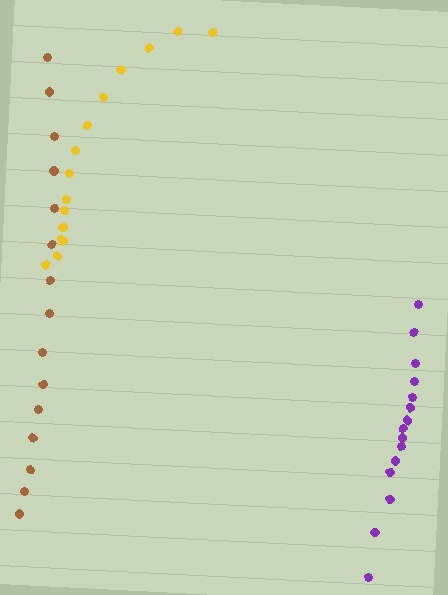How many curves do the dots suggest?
There are 3 distinct paths.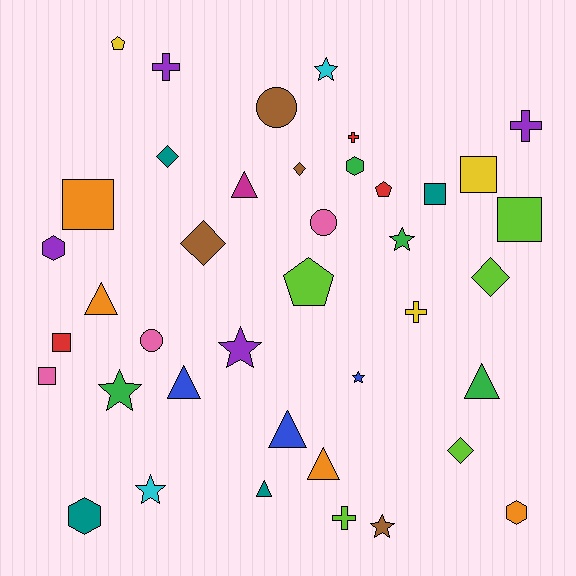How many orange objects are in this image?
There are 4 orange objects.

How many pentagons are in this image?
There are 3 pentagons.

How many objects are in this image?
There are 40 objects.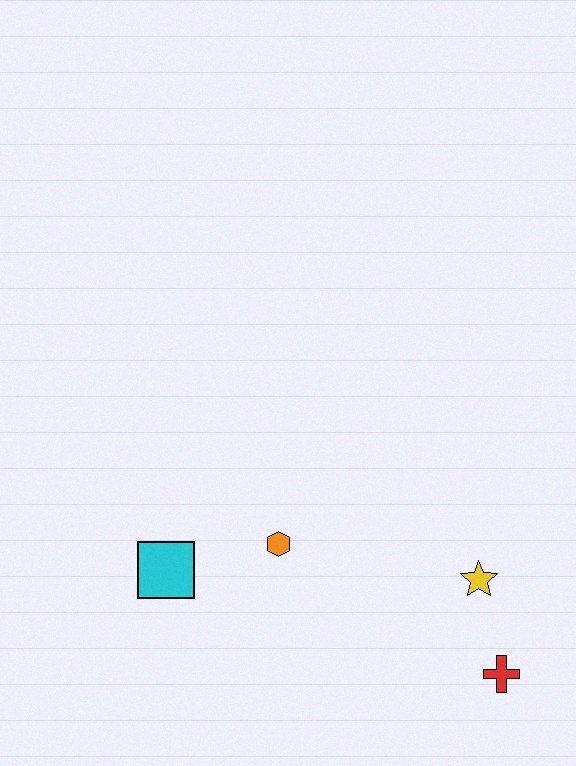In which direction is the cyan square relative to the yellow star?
The cyan square is to the left of the yellow star.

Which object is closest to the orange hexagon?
The cyan square is closest to the orange hexagon.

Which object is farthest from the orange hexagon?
The red cross is farthest from the orange hexagon.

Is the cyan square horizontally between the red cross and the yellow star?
No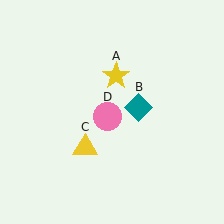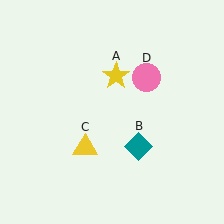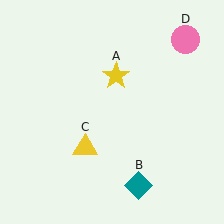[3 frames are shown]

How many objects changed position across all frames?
2 objects changed position: teal diamond (object B), pink circle (object D).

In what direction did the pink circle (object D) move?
The pink circle (object D) moved up and to the right.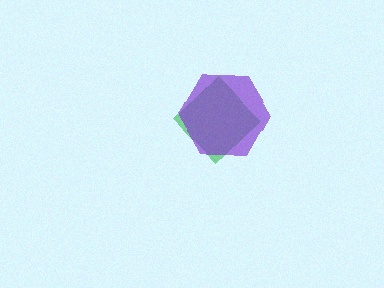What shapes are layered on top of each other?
The layered shapes are: a green diamond, a purple hexagon.